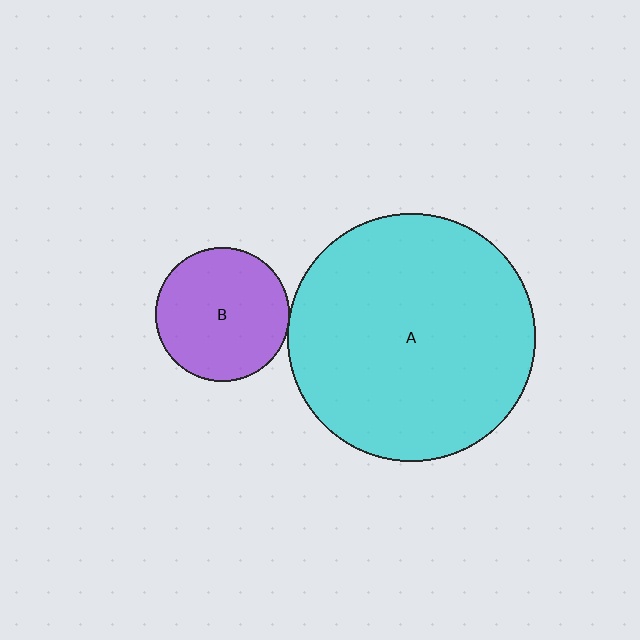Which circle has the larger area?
Circle A (cyan).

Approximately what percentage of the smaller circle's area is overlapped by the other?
Approximately 5%.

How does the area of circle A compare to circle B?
Approximately 3.4 times.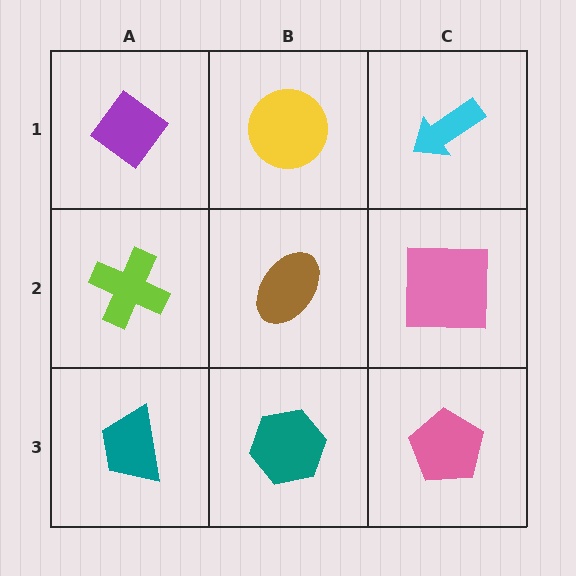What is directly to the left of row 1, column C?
A yellow circle.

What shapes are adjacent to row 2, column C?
A cyan arrow (row 1, column C), a pink pentagon (row 3, column C), a brown ellipse (row 2, column B).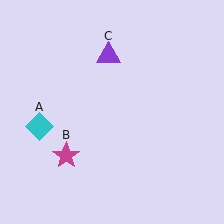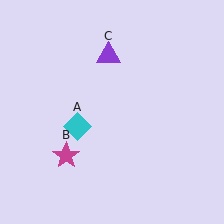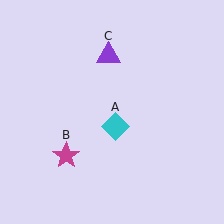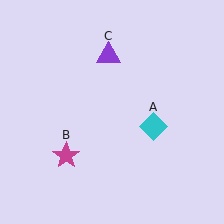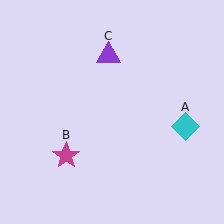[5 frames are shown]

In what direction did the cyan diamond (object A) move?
The cyan diamond (object A) moved right.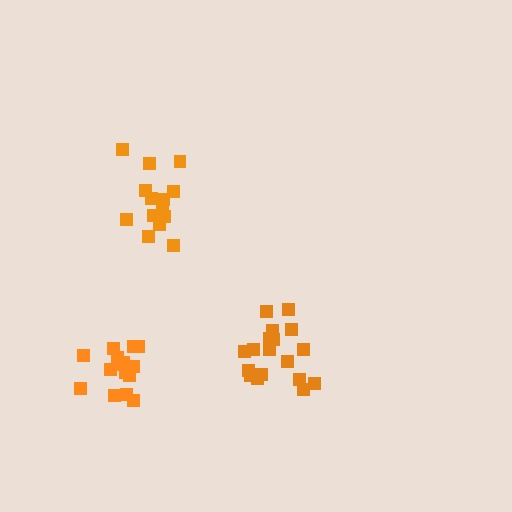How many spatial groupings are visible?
There are 3 spatial groupings.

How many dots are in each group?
Group 1: 19 dots, Group 2: 15 dots, Group 3: 15 dots (49 total).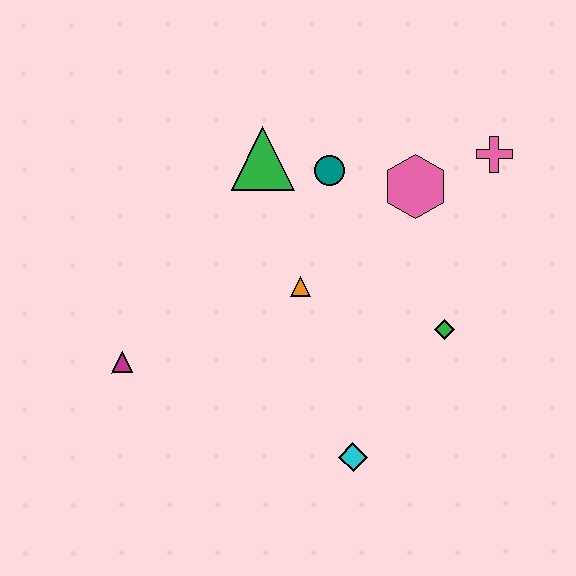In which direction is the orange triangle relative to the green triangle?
The orange triangle is below the green triangle.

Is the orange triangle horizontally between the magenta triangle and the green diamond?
Yes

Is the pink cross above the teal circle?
Yes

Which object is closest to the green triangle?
The teal circle is closest to the green triangle.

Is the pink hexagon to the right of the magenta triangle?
Yes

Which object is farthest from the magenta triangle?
The pink cross is farthest from the magenta triangle.